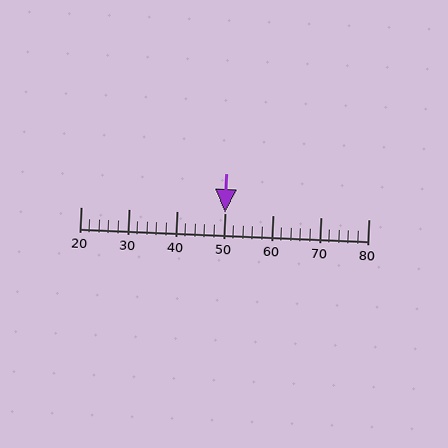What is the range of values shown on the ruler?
The ruler shows values from 20 to 80.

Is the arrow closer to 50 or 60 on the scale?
The arrow is closer to 50.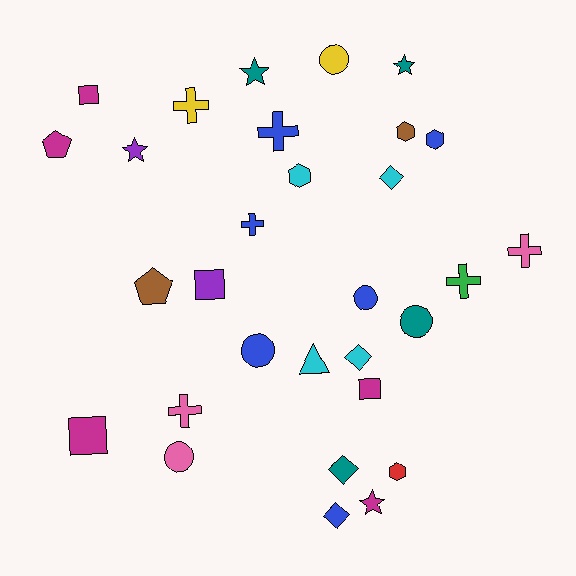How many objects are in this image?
There are 30 objects.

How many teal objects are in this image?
There are 4 teal objects.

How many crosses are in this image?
There are 6 crosses.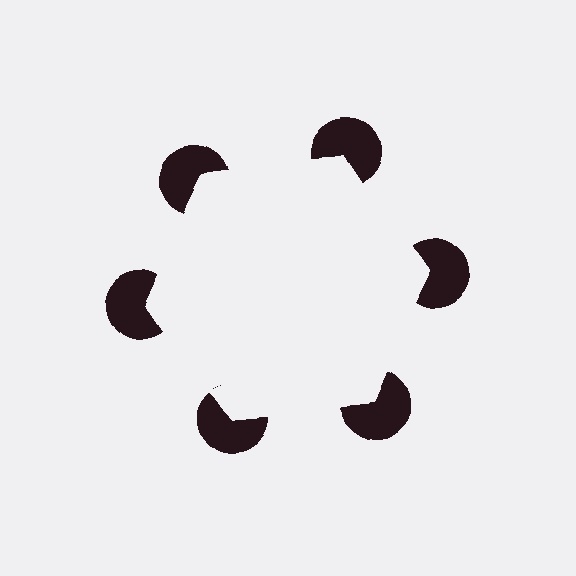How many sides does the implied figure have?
6 sides.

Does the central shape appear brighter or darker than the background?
It typically appears slightly brighter than the background, even though no actual brightness change is drawn.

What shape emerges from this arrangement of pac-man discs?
An illusory hexagon — its edges are inferred from the aligned wedge cuts in the pac-man discs, not physically drawn.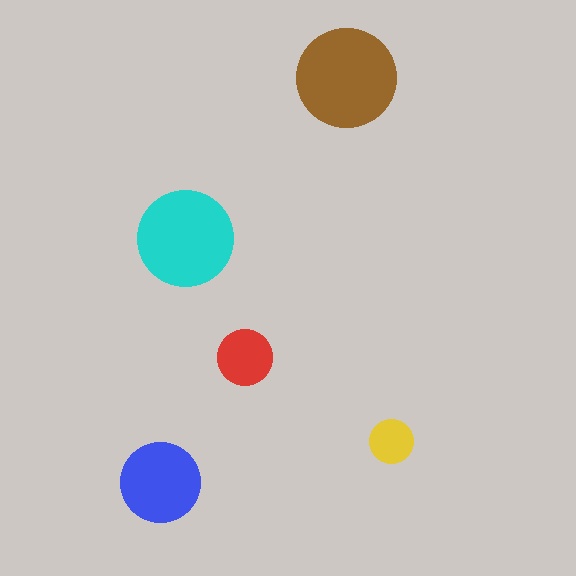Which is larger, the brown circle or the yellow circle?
The brown one.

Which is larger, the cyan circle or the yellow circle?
The cyan one.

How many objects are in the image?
There are 5 objects in the image.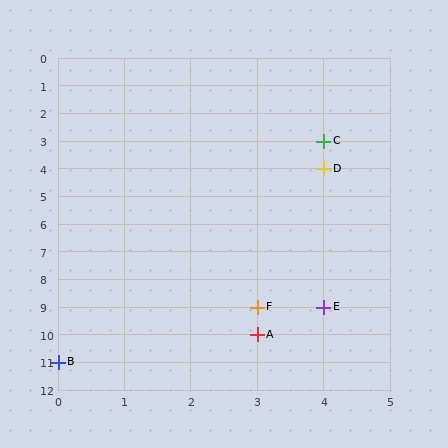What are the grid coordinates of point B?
Point B is at grid coordinates (0, 11).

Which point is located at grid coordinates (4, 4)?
Point D is at (4, 4).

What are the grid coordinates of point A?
Point A is at grid coordinates (3, 10).